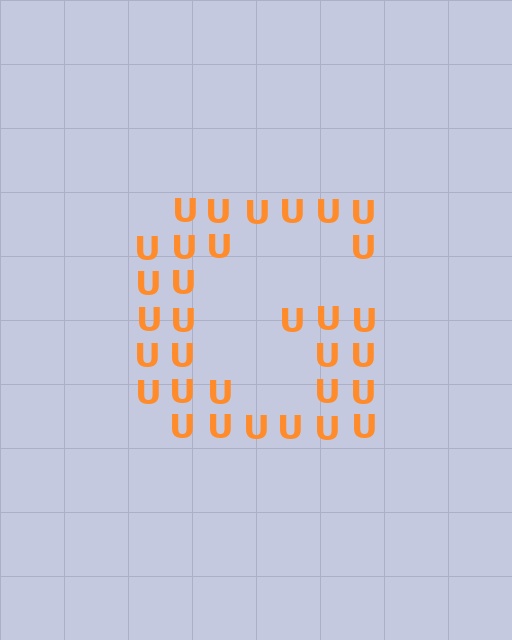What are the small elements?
The small elements are letter U's.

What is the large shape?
The large shape is the letter G.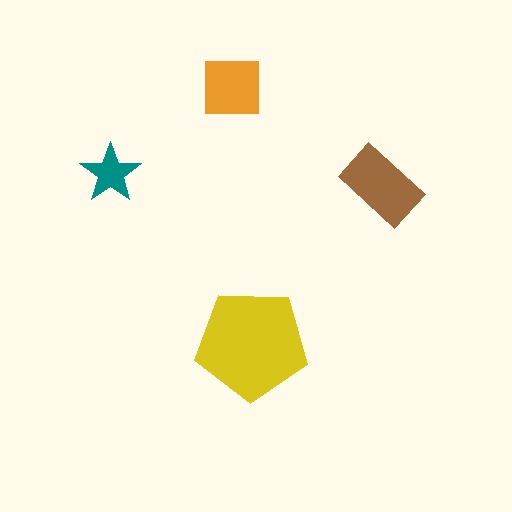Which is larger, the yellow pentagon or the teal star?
The yellow pentagon.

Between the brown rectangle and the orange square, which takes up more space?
The brown rectangle.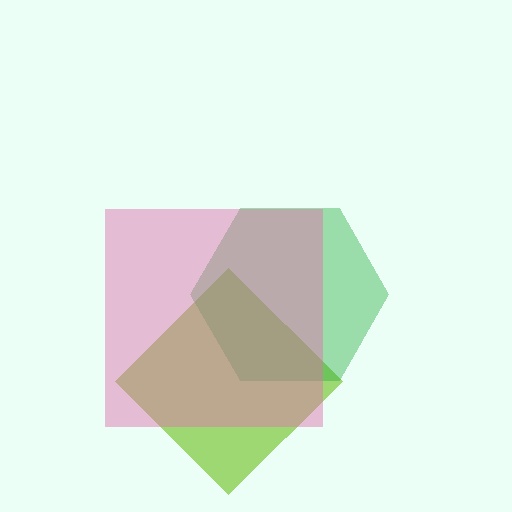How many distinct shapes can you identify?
There are 3 distinct shapes: a lime diamond, a green hexagon, a pink square.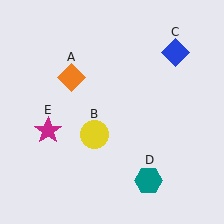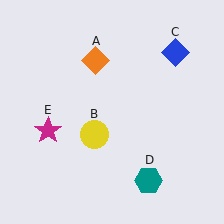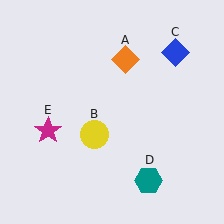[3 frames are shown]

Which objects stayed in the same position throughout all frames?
Yellow circle (object B) and blue diamond (object C) and teal hexagon (object D) and magenta star (object E) remained stationary.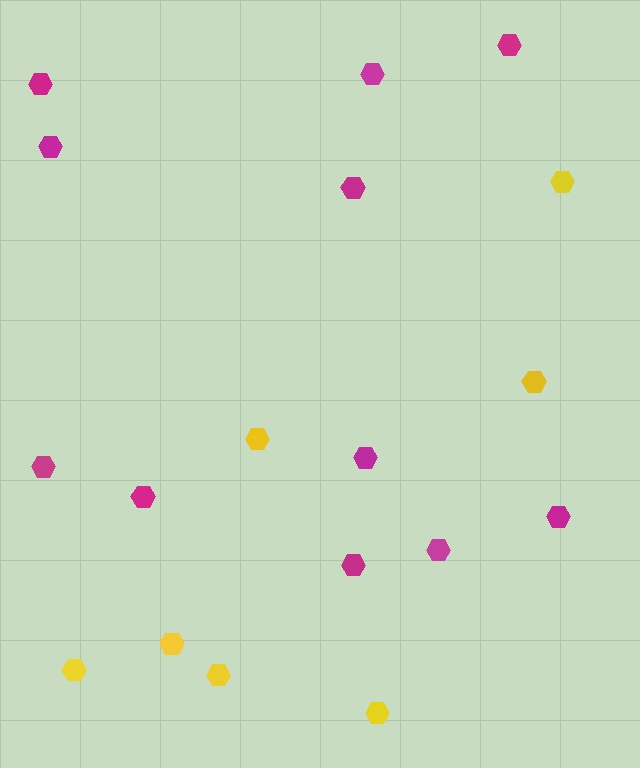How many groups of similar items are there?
There are 2 groups: one group of yellow hexagons (7) and one group of magenta hexagons (11).